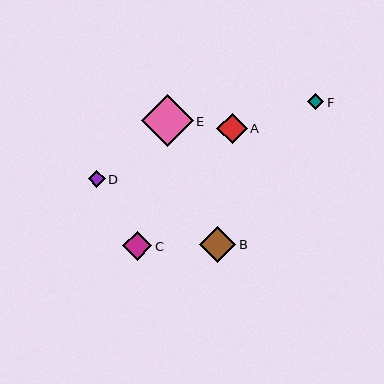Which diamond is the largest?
Diamond E is the largest with a size of approximately 52 pixels.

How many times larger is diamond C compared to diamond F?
Diamond C is approximately 1.8 times the size of diamond F.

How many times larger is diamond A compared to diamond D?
Diamond A is approximately 1.8 times the size of diamond D.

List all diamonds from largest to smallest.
From largest to smallest: E, B, A, C, D, F.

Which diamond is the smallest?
Diamond F is the smallest with a size of approximately 16 pixels.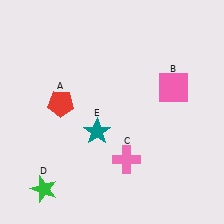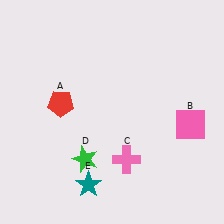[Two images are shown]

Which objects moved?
The objects that moved are: the pink square (B), the green star (D), the teal star (E).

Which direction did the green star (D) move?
The green star (D) moved right.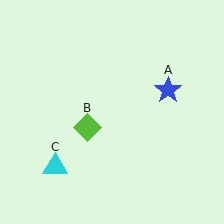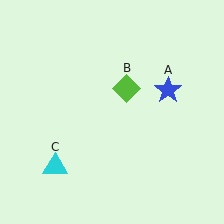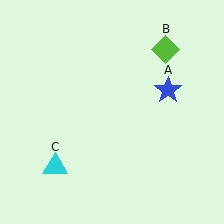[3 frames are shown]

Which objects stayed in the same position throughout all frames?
Blue star (object A) and cyan triangle (object C) remained stationary.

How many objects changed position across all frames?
1 object changed position: lime diamond (object B).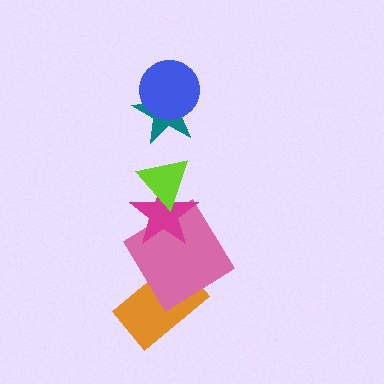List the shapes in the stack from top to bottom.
From top to bottom: the blue circle, the teal star, the lime triangle, the magenta star, the pink diamond, the orange rectangle.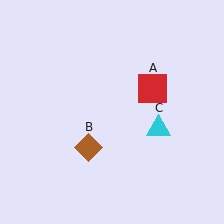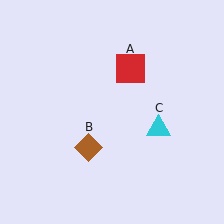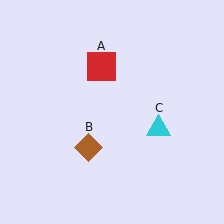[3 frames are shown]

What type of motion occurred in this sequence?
The red square (object A) rotated counterclockwise around the center of the scene.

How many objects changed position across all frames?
1 object changed position: red square (object A).